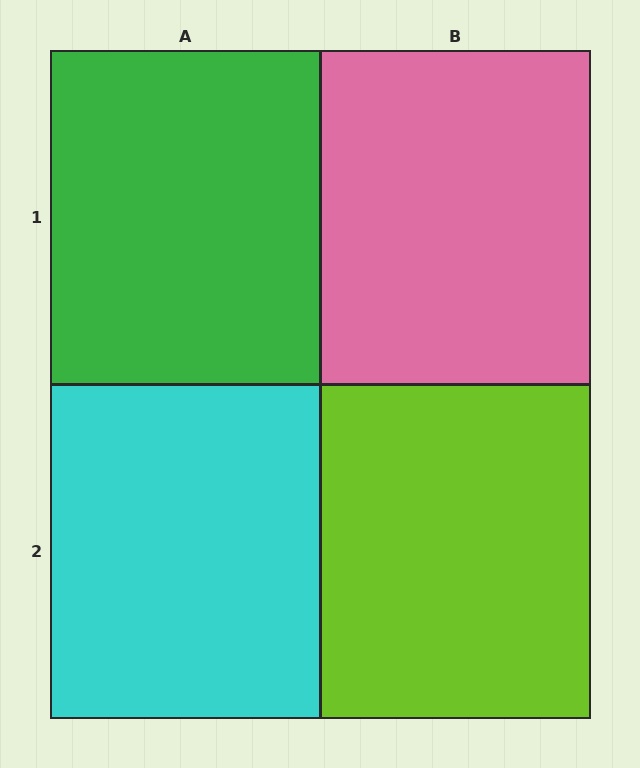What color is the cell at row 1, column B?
Pink.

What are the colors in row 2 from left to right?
Cyan, lime.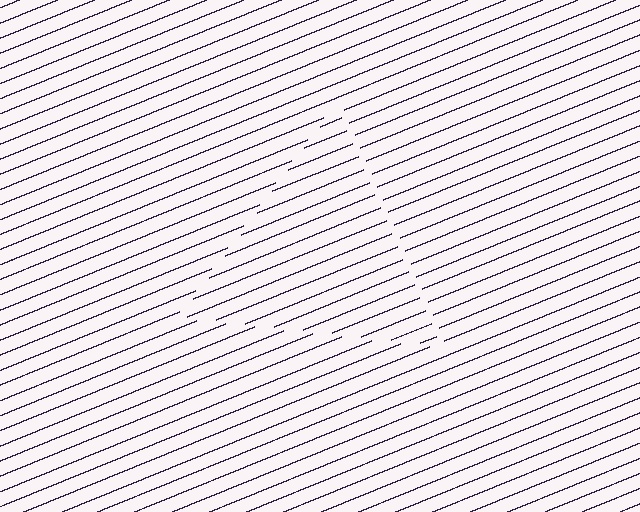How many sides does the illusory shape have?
3 sides — the line-ends trace a triangle.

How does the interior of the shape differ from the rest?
The interior of the shape contains the same grating, shifted by half a period — the contour is defined by the phase discontinuity where line-ends from the inner and outer gratings abut.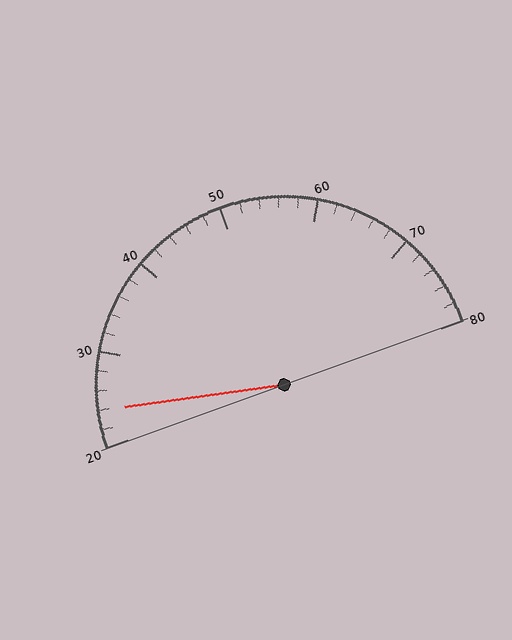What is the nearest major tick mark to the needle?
The nearest major tick mark is 20.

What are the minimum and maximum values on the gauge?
The gauge ranges from 20 to 80.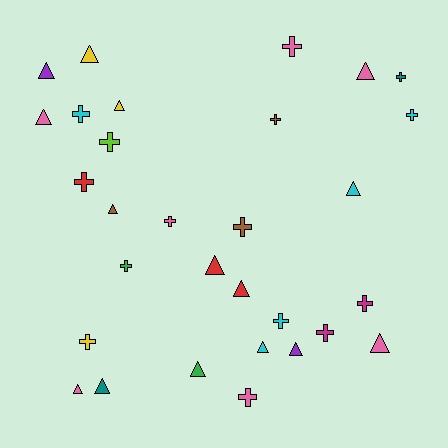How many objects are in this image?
There are 30 objects.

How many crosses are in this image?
There are 15 crosses.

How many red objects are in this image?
There are 3 red objects.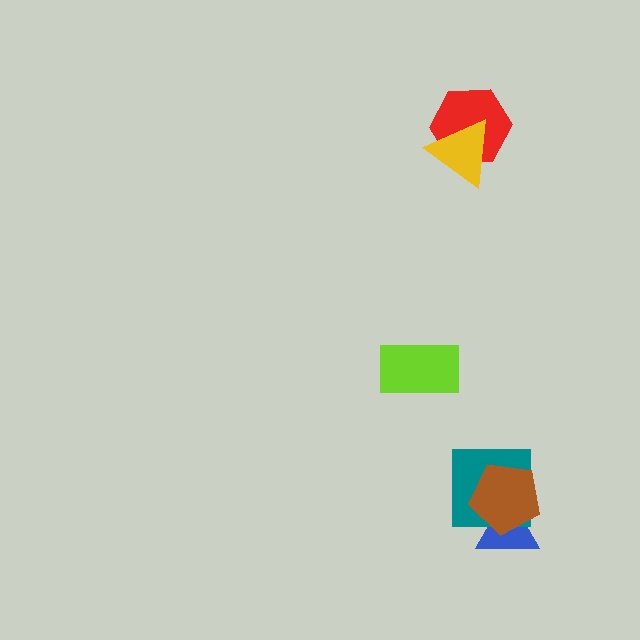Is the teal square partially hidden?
Yes, it is partially covered by another shape.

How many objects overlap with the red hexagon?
1 object overlaps with the red hexagon.